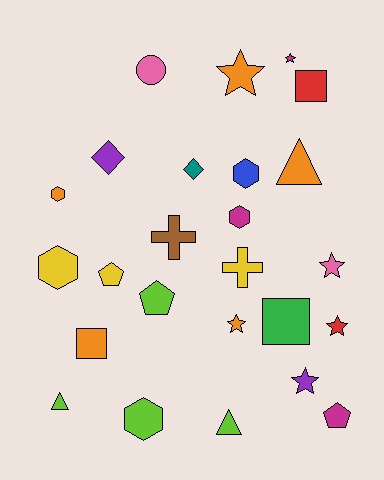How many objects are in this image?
There are 25 objects.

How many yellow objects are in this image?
There are 3 yellow objects.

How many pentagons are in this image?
There are 3 pentagons.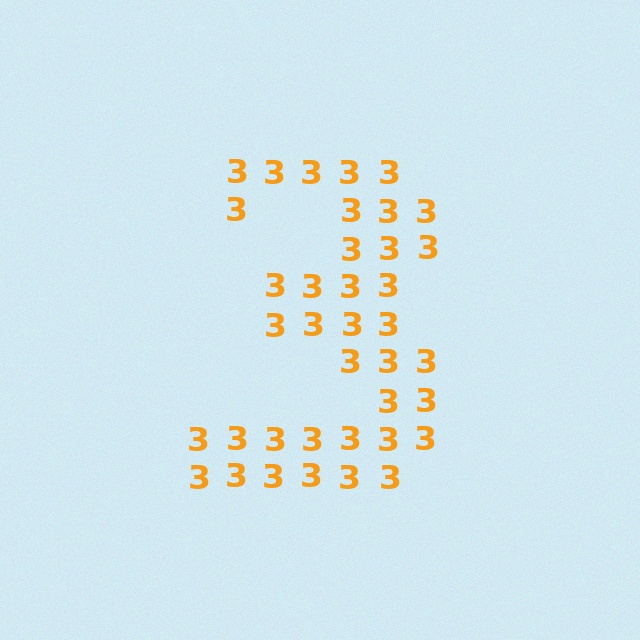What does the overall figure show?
The overall figure shows the digit 3.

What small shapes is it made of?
It is made of small digit 3's.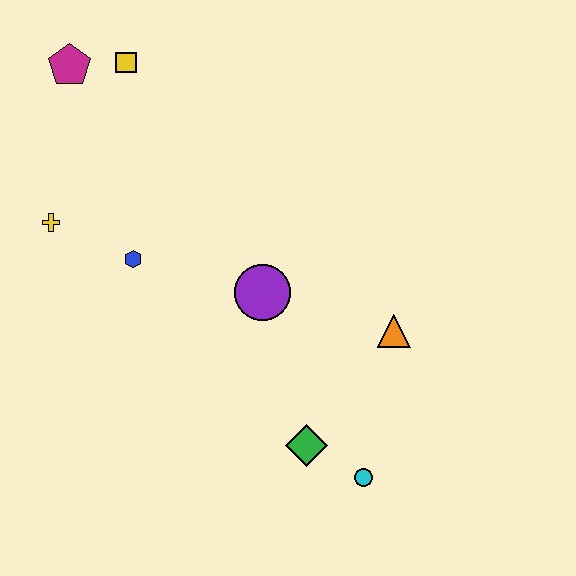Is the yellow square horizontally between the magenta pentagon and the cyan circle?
Yes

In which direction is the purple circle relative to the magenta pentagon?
The purple circle is below the magenta pentagon.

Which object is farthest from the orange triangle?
The magenta pentagon is farthest from the orange triangle.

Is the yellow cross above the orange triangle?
Yes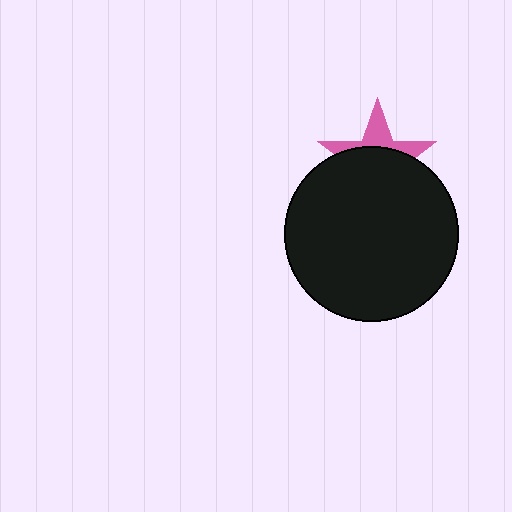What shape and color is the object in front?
The object in front is a black circle.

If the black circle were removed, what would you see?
You would see the complete pink star.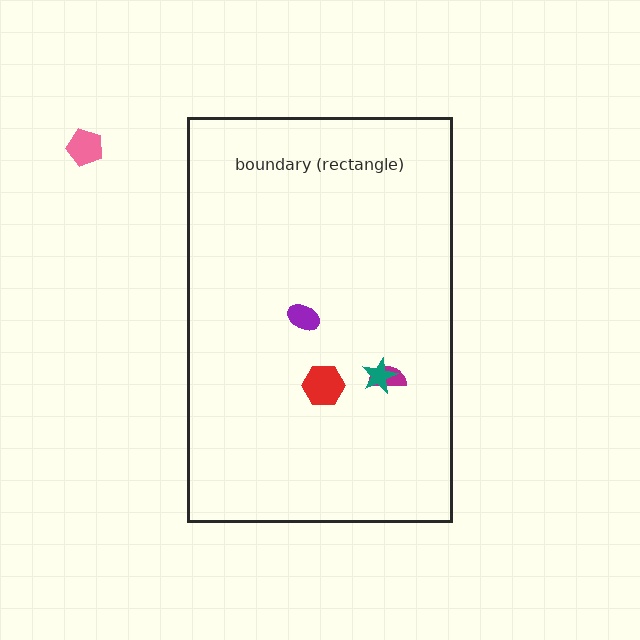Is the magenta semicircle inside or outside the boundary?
Inside.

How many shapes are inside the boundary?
4 inside, 1 outside.